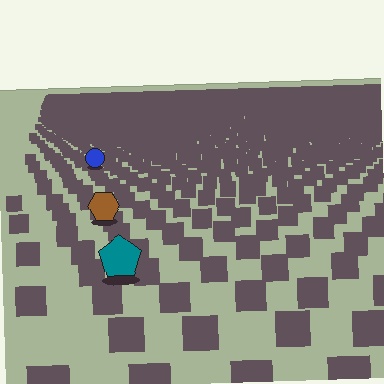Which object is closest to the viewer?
The teal pentagon is closest. The texture marks near it are larger and more spread out.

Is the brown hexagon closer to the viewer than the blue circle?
Yes. The brown hexagon is closer — you can tell from the texture gradient: the ground texture is coarser near it.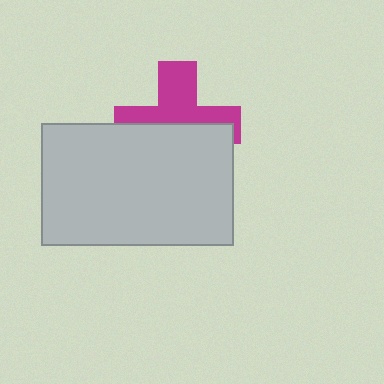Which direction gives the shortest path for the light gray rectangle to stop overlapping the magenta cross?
Moving down gives the shortest separation.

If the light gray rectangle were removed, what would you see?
You would see the complete magenta cross.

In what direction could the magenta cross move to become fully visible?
The magenta cross could move up. That would shift it out from behind the light gray rectangle entirely.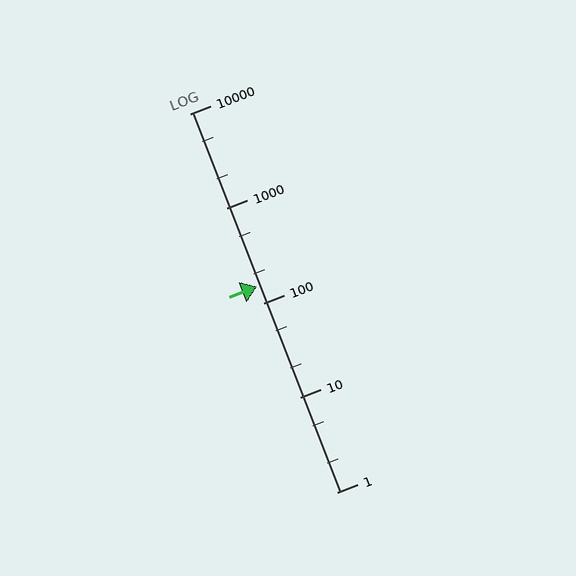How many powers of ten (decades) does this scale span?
The scale spans 4 decades, from 1 to 10000.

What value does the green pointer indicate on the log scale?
The pointer indicates approximately 150.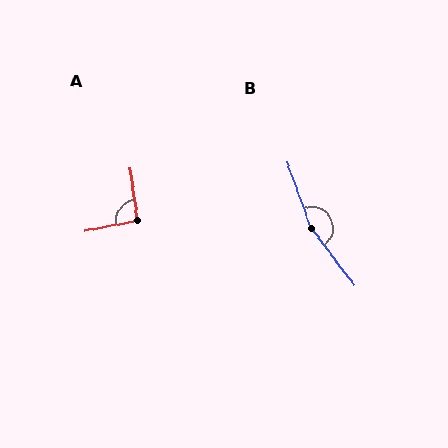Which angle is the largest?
B, at approximately 163 degrees.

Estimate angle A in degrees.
Approximately 93 degrees.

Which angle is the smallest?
A, at approximately 93 degrees.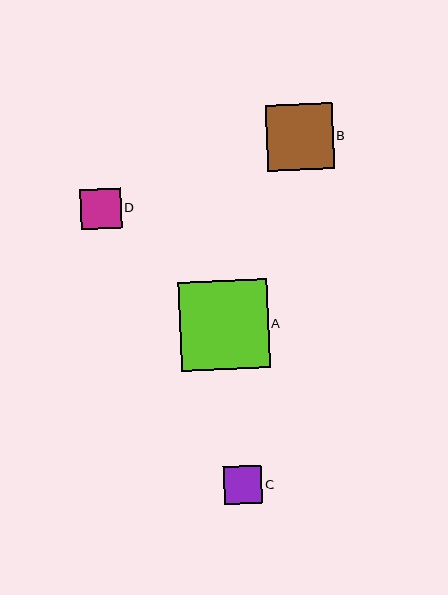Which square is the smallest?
Square C is the smallest with a size of approximately 38 pixels.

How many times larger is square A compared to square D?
Square A is approximately 2.2 times the size of square D.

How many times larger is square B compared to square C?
Square B is approximately 1.8 times the size of square C.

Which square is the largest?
Square A is the largest with a size of approximately 89 pixels.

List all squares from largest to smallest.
From largest to smallest: A, B, D, C.